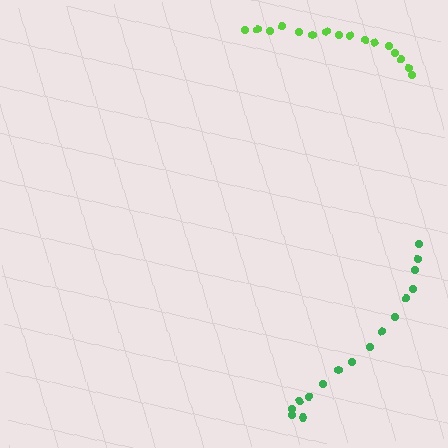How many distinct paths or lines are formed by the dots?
There are 2 distinct paths.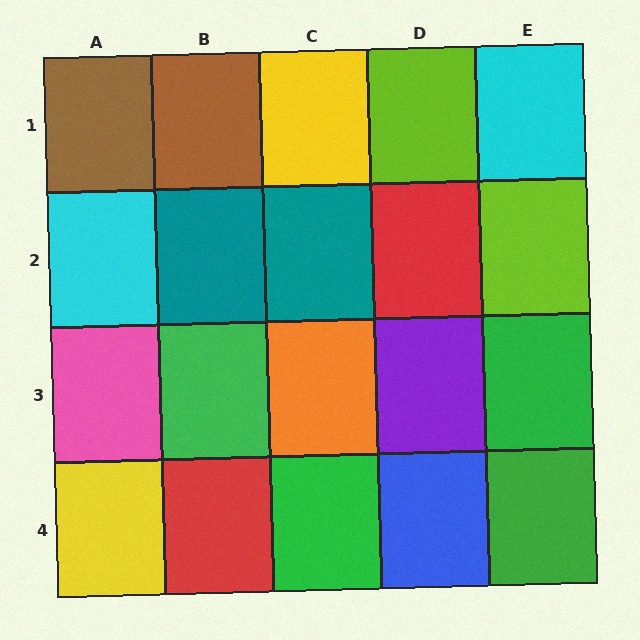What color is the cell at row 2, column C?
Teal.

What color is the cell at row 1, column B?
Brown.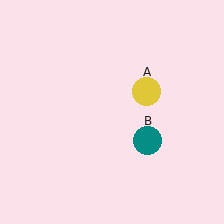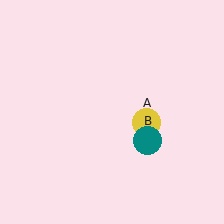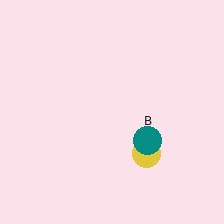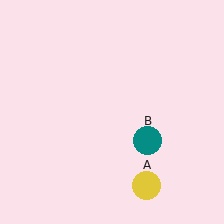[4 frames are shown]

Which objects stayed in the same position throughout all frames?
Teal circle (object B) remained stationary.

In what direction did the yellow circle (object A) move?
The yellow circle (object A) moved down.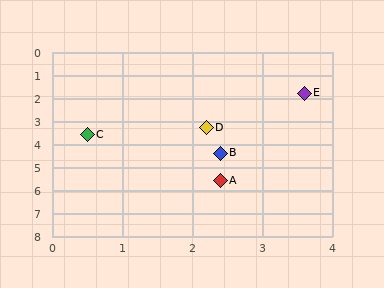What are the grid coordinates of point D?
Point D is at approximately (2.2, 3.3).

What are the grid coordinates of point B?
Point B is at approximately (2.4, 4.4).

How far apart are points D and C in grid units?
Points D and C are about 1.7 grid units apart.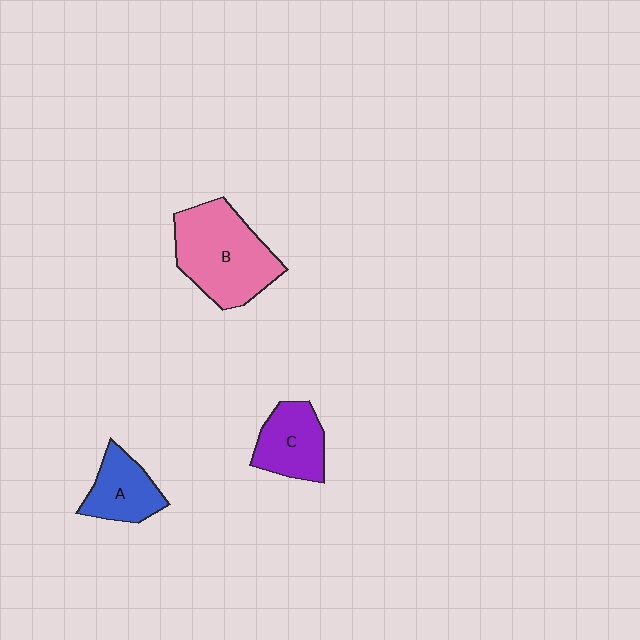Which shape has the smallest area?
Shape A (blue).